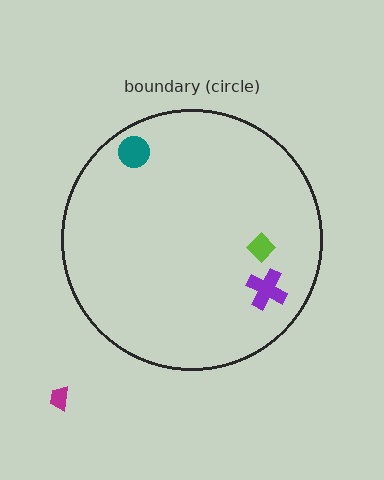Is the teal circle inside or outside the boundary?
Inside.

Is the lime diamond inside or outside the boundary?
Inside.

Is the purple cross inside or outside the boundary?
Inside.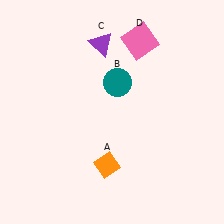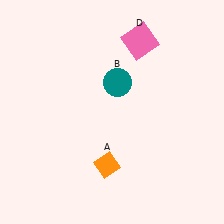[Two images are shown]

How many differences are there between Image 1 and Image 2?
There is 1 difference between the two images.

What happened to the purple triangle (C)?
The purple triangle (C) was removed in Image 2. It was in the top-left area of Image 1.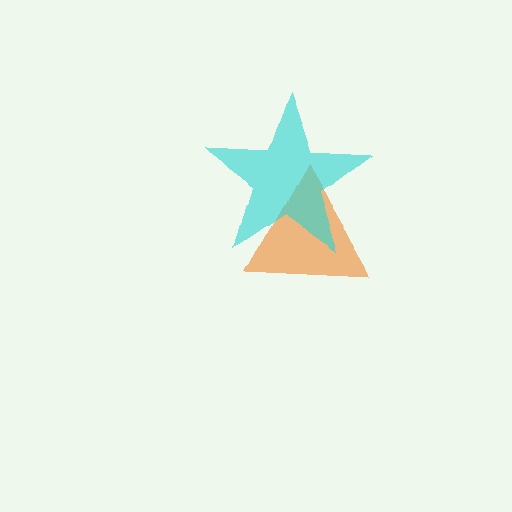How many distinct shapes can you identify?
There are 2 distinct shapes: an orange triangle, a cyan star.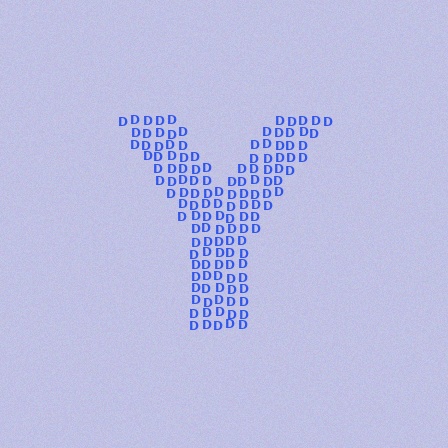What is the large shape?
The large shape is the letter Y.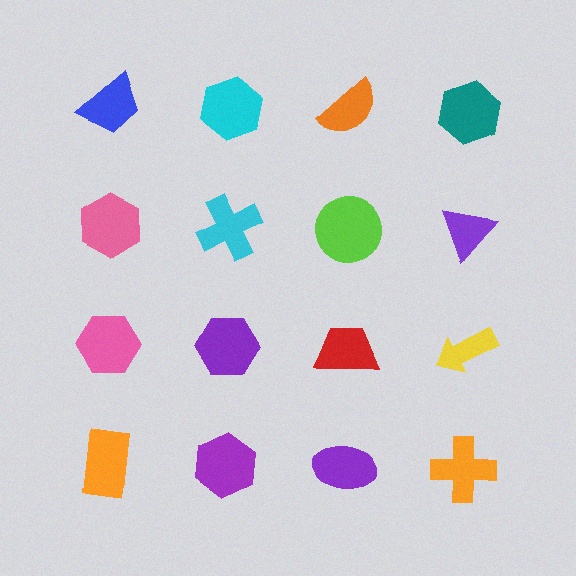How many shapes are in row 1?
4 shapes.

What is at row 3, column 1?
A pink hexagon.